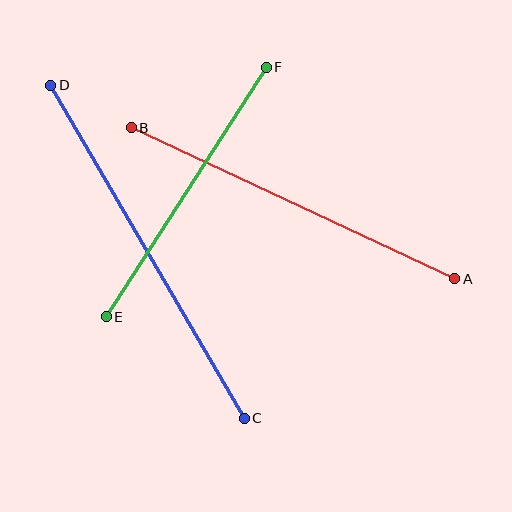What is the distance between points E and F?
The distance is approximately 296 pixels.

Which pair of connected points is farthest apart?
Points C and D are farthest apart.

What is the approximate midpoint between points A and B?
The midpoint is at approximately (293, 203) pixels.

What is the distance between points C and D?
The distance is approximately 385 pixels.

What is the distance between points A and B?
The distance is approximately 357 pixels.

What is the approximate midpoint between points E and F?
The midpoint is at approximately (186, 192) pixels.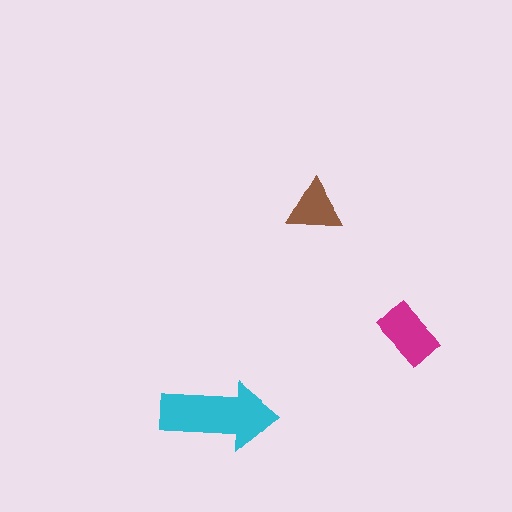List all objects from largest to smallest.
The cyan arrow, the magenta rectangle, the brown triangle.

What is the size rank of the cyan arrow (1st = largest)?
1st.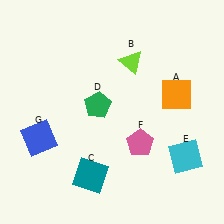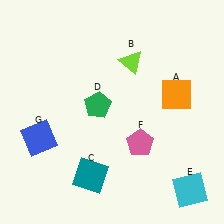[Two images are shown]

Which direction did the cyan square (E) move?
The cyan square (E) moved down.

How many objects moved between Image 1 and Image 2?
1 object moved between the two images.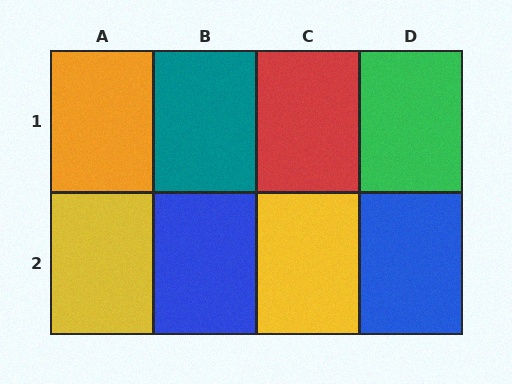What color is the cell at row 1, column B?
Teal.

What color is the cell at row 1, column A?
Orange.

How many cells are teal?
1 cell is teal.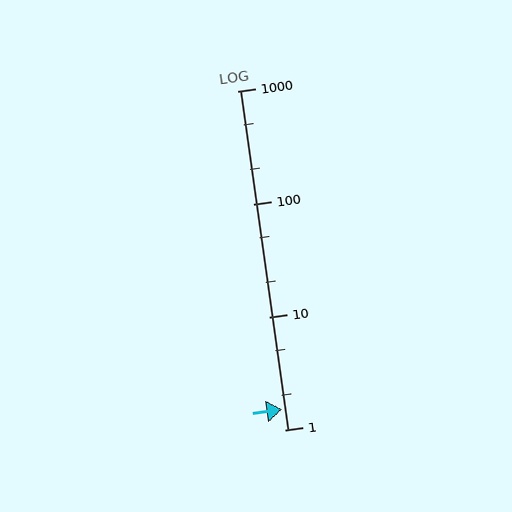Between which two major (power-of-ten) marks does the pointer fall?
The pointer is between 1 and 10.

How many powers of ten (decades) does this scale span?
The scale spans 3 decades, from 1 to 1000.